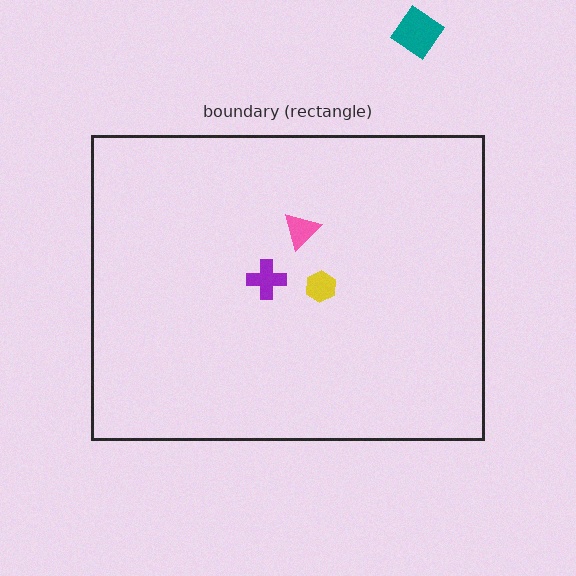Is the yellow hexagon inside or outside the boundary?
Inside.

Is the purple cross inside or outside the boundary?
Inside.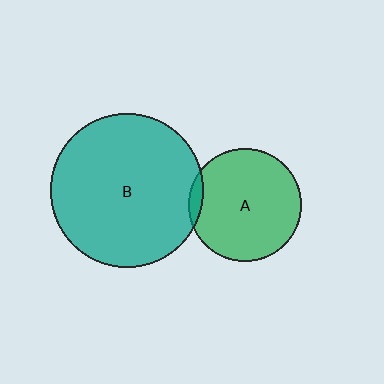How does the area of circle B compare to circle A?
Approximately 1.9 times.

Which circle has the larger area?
Circle B (teal).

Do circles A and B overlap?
Yes.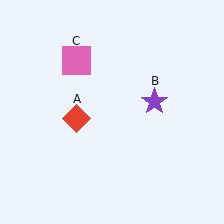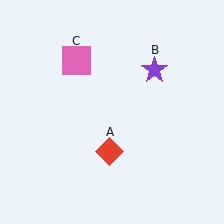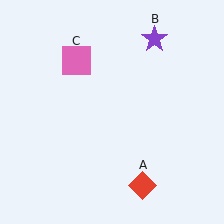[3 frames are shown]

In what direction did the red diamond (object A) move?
The red diamond (object A) moved down and to the right.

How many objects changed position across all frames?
2 objects changed position: red diamond (object A), purple star (object B).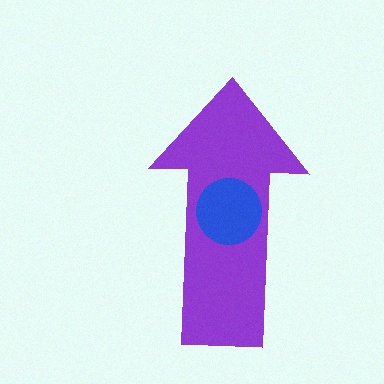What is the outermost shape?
The purple arrow.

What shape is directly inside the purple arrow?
The blue circle.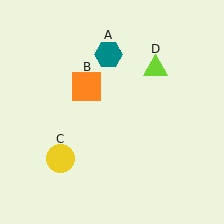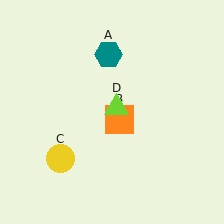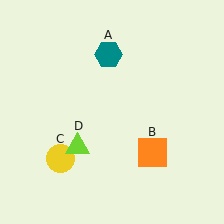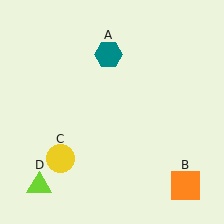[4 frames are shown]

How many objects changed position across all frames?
2 objects changed position: orange square (object B), lime triangle (object D).